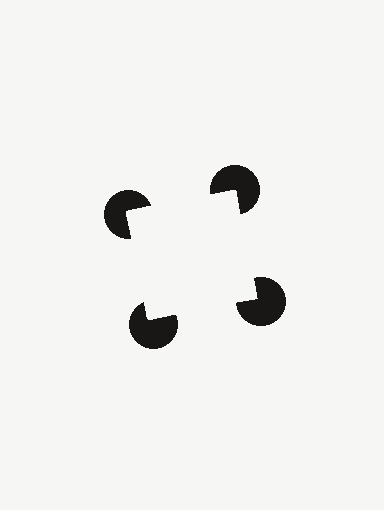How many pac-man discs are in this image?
There are 4 — one at each vertex of the illusory square.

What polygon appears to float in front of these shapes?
An illusory square — its edges are inferred from the aligned wedge cuts in the pac-man discs, not physically drawn.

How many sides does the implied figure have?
4 sides.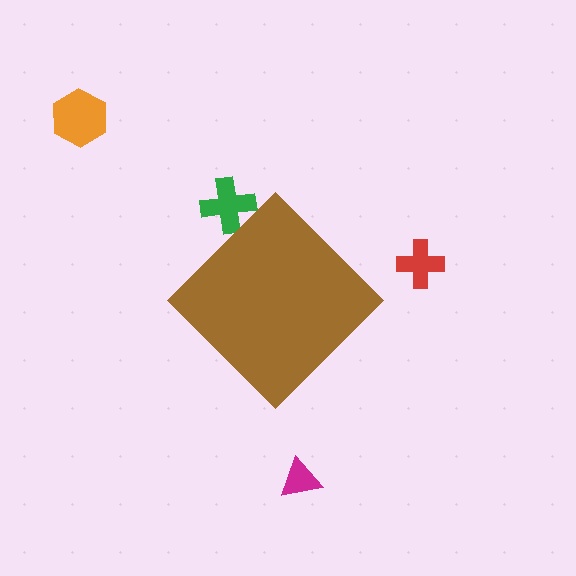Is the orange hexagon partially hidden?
No, the orange hexagon is fully visible.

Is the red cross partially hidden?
No, the red cross is fully visible.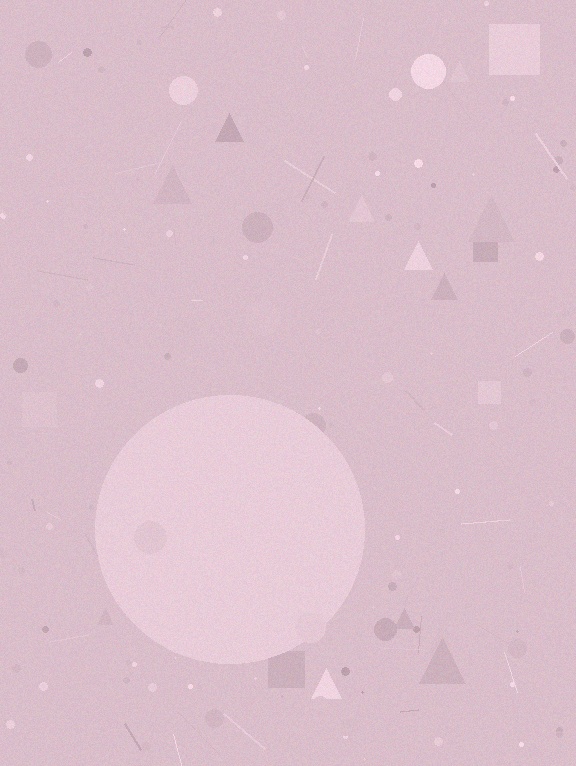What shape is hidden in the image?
A circle is hidden in the image.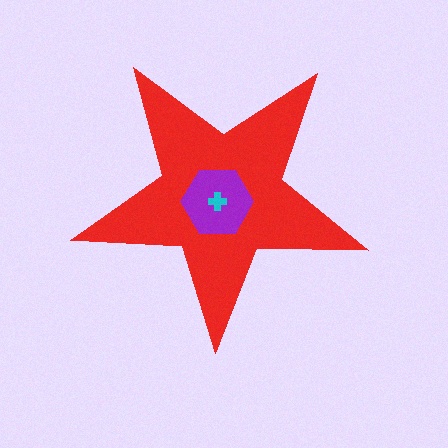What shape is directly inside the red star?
The purple hexagon.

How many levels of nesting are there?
3.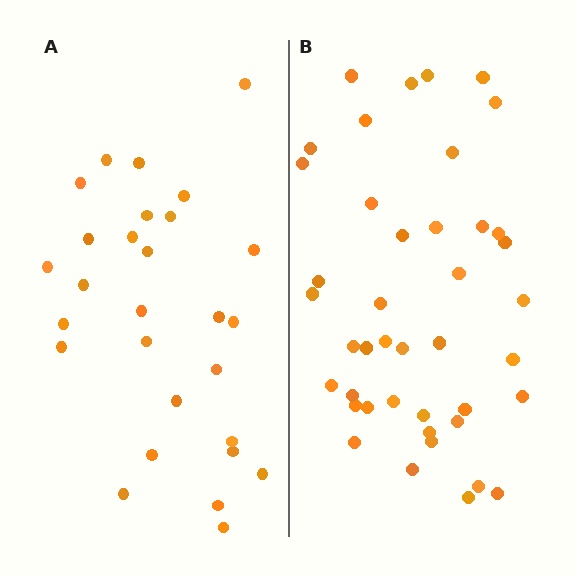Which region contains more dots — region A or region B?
Region B (the right region) has more dots.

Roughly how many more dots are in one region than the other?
Region B has approximately 15 more dots than region A.